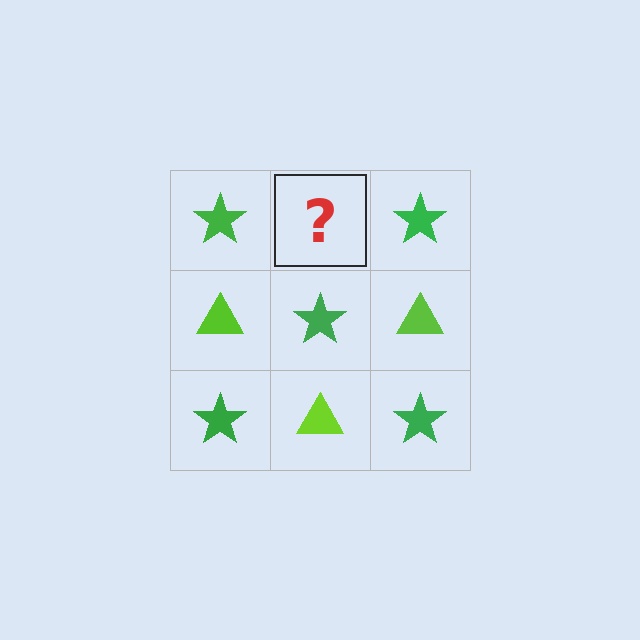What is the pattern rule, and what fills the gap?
The rule is that it alternates green star and lime triangle in a checkerboard pattern. The gap should be filled with a lime triangle.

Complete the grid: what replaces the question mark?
The question mark should be replaced with a lime triangle.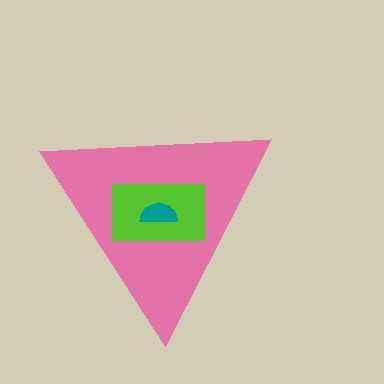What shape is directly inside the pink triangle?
The lime rectangle.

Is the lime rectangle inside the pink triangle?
Yes.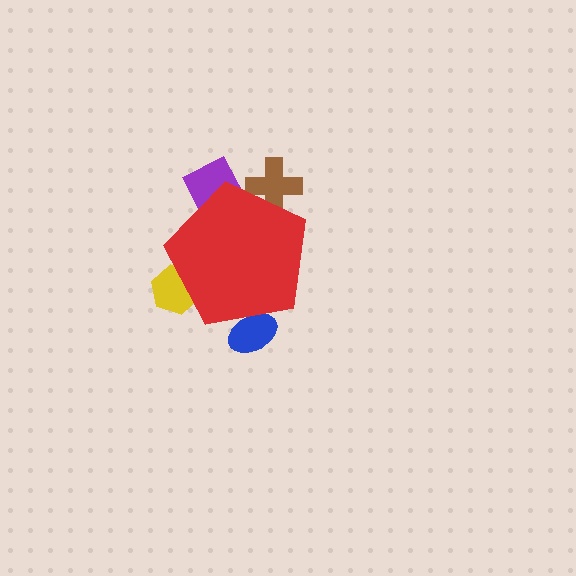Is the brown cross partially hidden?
Yes, the brown cross is partially hidden behind the red pentagon.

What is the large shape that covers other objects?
A red pentagon.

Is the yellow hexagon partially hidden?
Yes, the yellow hexagon is partially hidden behind the red pentagon.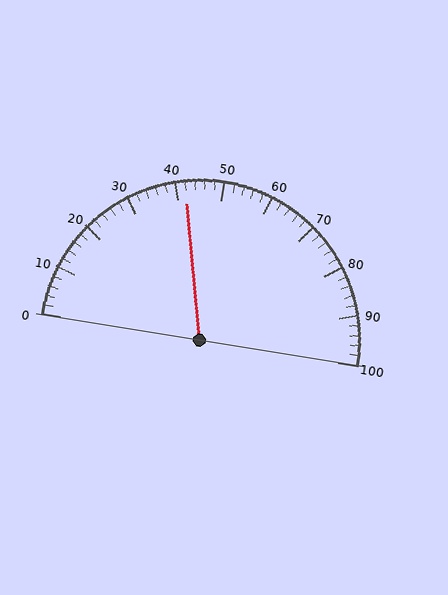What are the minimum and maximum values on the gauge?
The gauge ranges from 0 to 100.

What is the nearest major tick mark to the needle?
The nearest major tick mark is 40.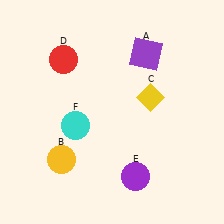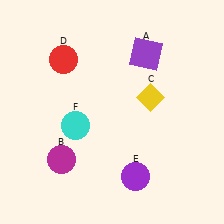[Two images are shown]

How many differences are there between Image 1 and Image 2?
There is 1 difference between the two images.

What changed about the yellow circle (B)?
In Image 1, B is yellow. In Image 2, it changed to magenta.